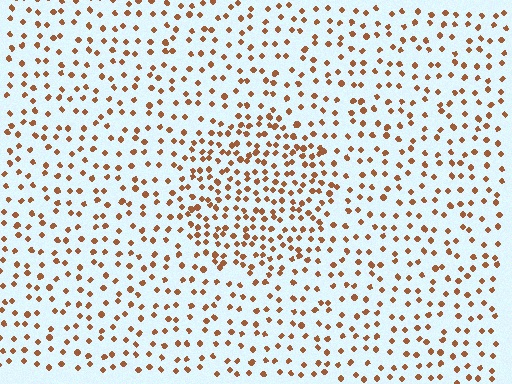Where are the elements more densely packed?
The elements are more densely packed inside the circle boundary.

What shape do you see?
I see a circle.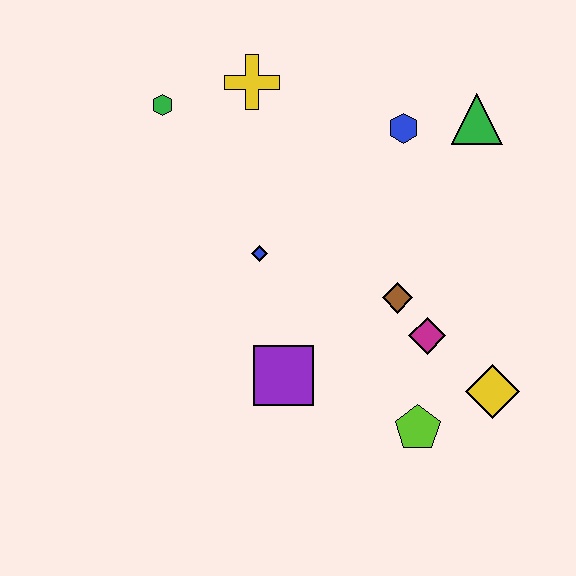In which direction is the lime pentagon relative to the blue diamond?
The lime pentagon is below the blue diamond.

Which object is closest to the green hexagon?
The yellow cross is closest to the green hexagon.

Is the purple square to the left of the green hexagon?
No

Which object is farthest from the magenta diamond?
The green hexagon is farthest from the magenta diamond.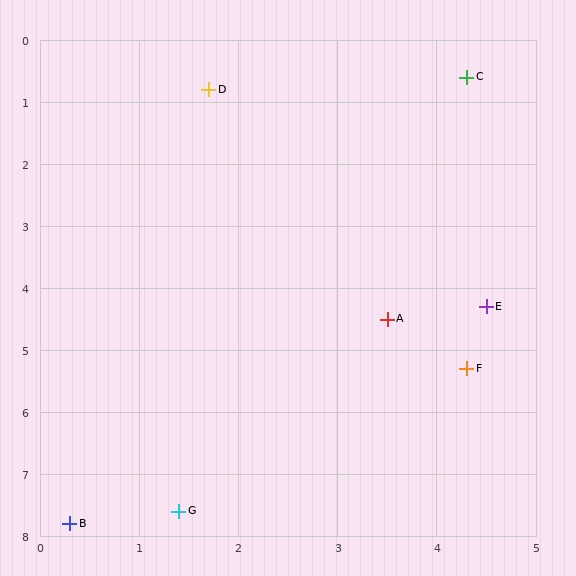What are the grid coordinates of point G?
Point G is at approximately (1.4, 7.6).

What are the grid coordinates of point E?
Point E is at approximately (4.5, 4.3).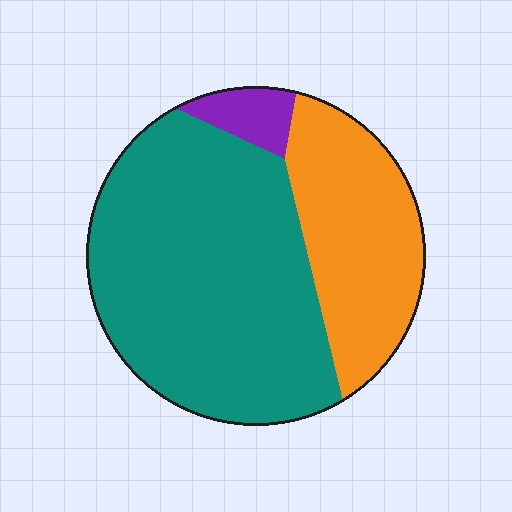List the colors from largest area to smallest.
From largest to smallest: teal, orange, purple.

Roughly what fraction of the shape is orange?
Orange covers 30% of the shape.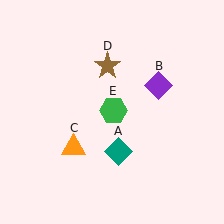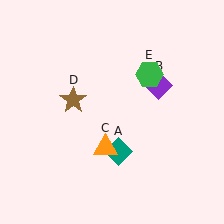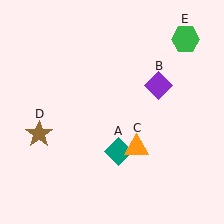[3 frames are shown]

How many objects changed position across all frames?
3 objects changed position: orange triangle (object C), brown star (object D), green hexagon (object E).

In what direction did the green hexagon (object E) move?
The green hexagon (object E) moved up and to the right.